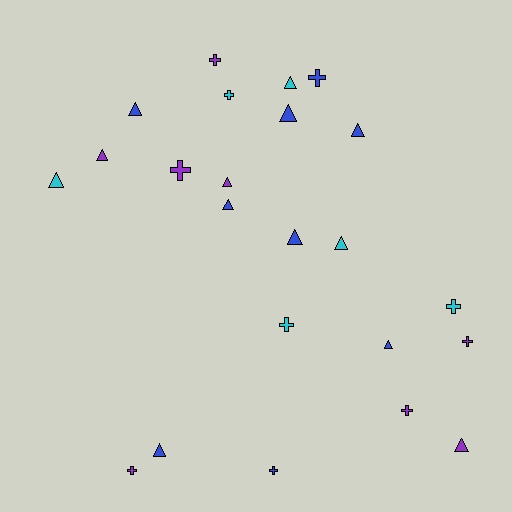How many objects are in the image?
There are 23 objects.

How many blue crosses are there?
There are 2 blue crosses.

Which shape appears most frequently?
Triangle, with 13 objects.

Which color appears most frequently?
Blue, with 9 objects.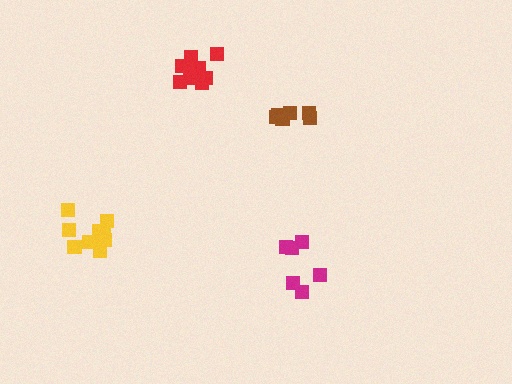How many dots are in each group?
Group 1: 10 dots, Group 2: 6 dots, Group 3: 7 dots, Group 4: 10 dots (33 total).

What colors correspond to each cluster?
The clusters are colored: red, magenta, brown, yellow.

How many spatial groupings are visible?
There are 4 spatial groupings.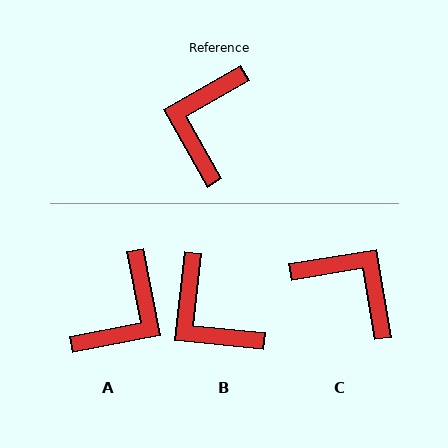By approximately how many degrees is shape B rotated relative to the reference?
Approximately 54 degrees counter-clockwise.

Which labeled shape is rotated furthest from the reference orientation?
A, about 162 degrees away.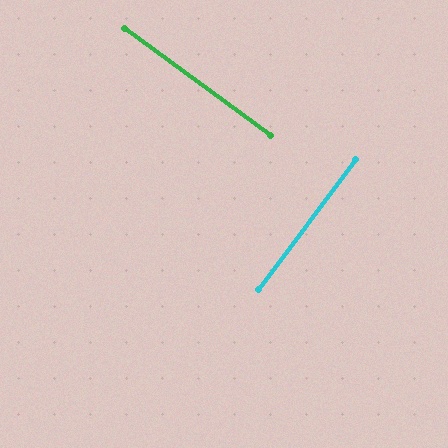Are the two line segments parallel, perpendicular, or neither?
Perpendicular — they meet at approximately 90°.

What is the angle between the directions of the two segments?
Approximately 90 degrees.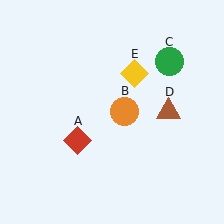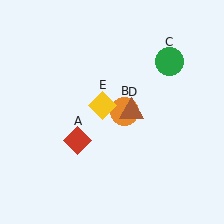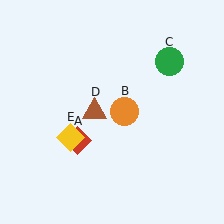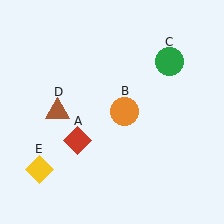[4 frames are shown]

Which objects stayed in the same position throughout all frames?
Red diamond (object A) and orange circle (object B) and green circle (object C) remained stationary.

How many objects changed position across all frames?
2 objects changed position: brown triangle (object D), yellow diamond (object E).